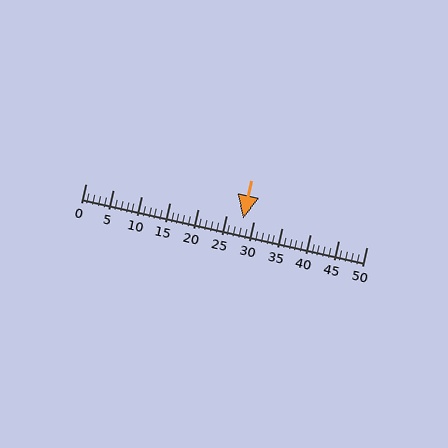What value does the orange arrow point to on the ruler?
The orange arrow points to approximately 28.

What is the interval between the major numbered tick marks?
The major tick marks are spaced 5 units apart.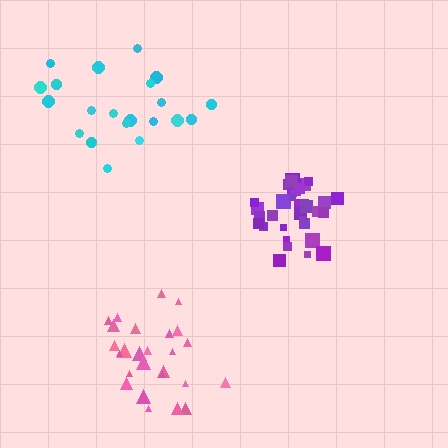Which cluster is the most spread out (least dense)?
Cyan.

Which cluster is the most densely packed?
Purple.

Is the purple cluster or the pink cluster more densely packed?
Purple.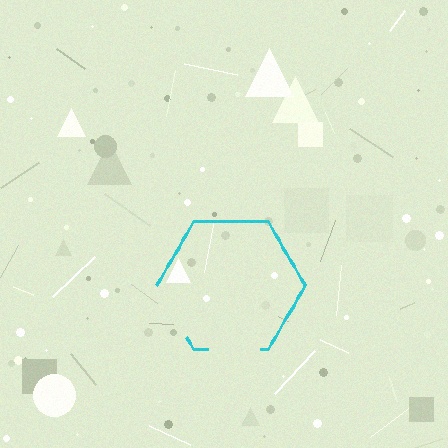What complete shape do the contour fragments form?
The contour fragments form a hexagon.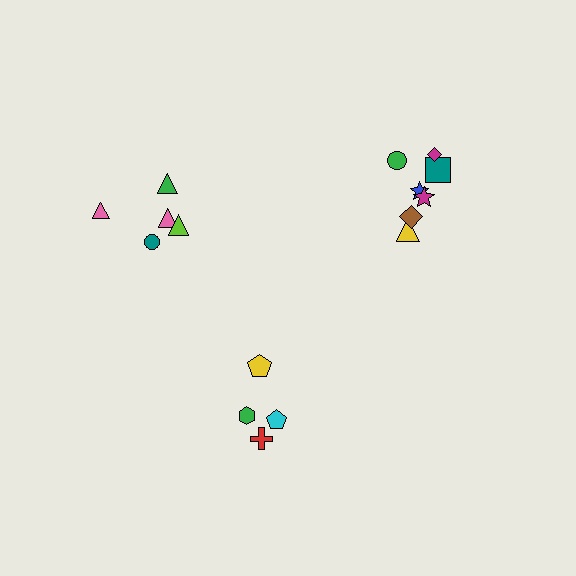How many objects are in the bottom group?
There are 4 objects.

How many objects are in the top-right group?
There are 7 objects.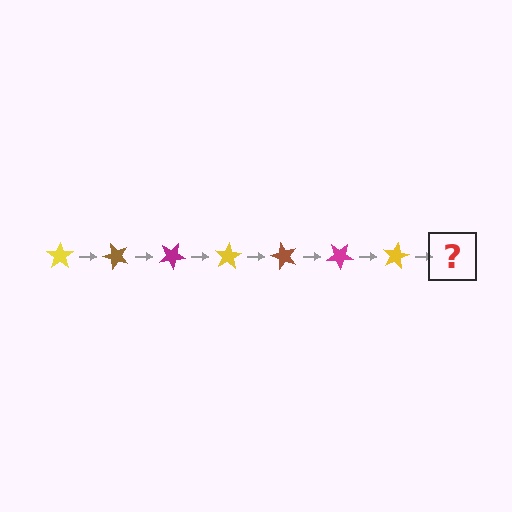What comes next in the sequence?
The next element should be a brown star, rotated 350 degrees from the start.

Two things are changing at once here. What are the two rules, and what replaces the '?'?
The two rules are that it rotates 50 degrees each step and the color cycles through yellow, brown, and magenta. The '?' should be a brown star, rotated 350 degrees from the start.